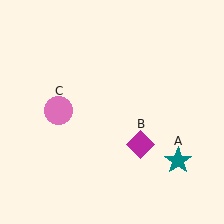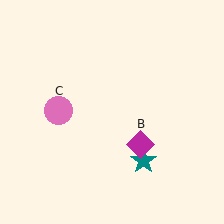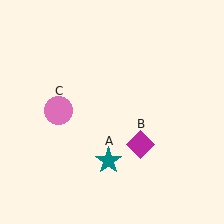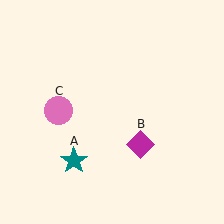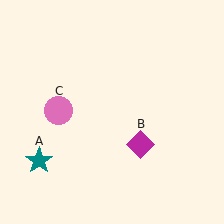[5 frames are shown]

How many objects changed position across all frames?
1 object changed position: teal star (object A).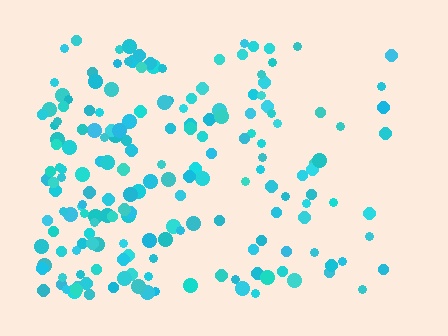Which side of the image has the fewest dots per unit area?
The right.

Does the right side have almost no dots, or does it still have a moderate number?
Still a moderate number, just noticeably fewer than the left.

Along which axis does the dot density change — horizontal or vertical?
Horizontal.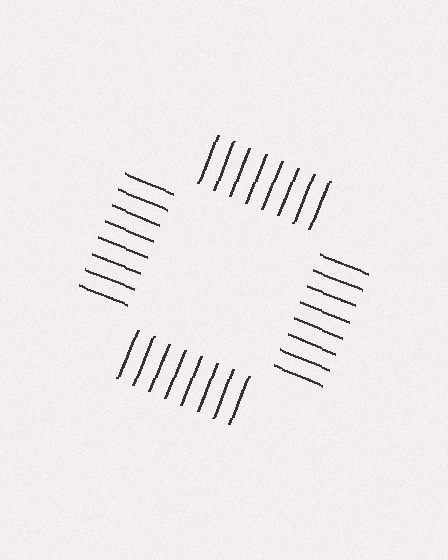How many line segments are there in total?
32 — 8 along each of the 4 edges.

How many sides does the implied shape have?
4 sides — the line-ends trace a square.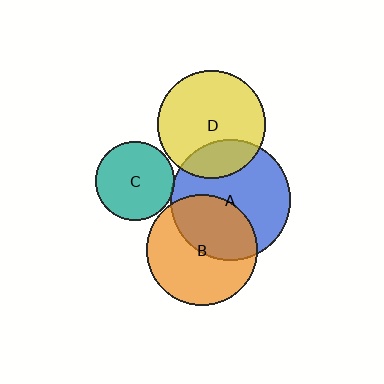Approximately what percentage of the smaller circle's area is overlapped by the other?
Approximately 5%.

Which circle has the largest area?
Circle A (blue).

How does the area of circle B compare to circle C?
Approximately 2.0 times.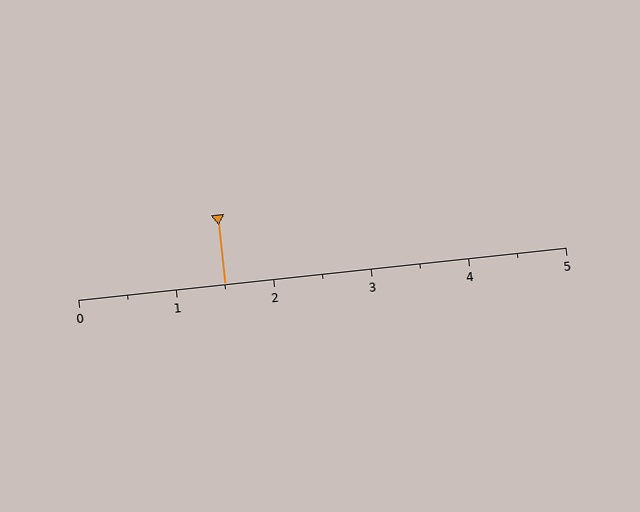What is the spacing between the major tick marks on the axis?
The major ticks are spaced 1 apart.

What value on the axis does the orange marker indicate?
The marker indicates approximately 1.5.